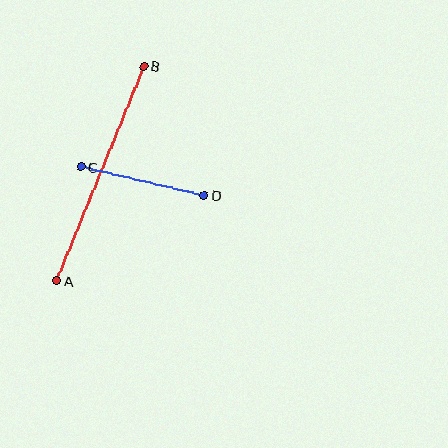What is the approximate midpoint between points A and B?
The midpoint is at approximately (100, 173) pixels.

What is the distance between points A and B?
The distance is approximately 231 pixels.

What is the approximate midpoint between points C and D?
The midpoint is at approximately (143, 181) pixels.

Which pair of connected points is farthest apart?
Points A and B are farthest apart.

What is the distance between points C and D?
The distance is approximately 127 pixels.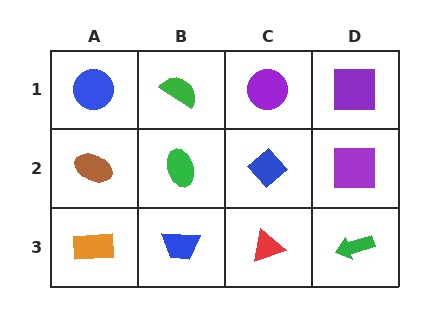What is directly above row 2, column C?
A purple circle.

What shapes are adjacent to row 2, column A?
A blue circle (row 1, column A), an orange rectangle (row 3, column A), a green ellipse (row 2, column B).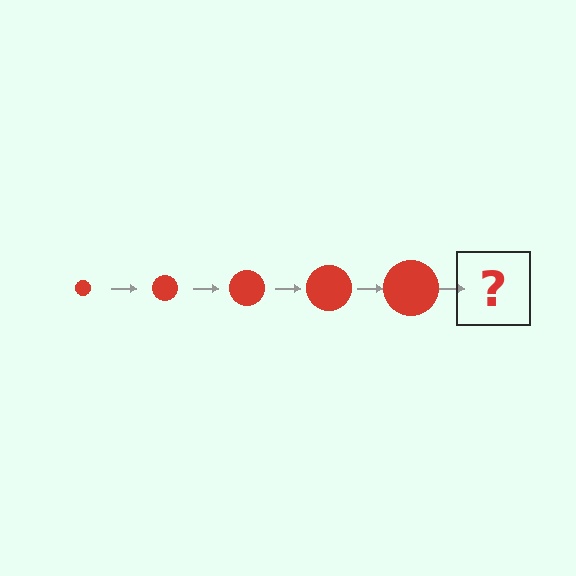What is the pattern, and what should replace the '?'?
The pattern is that the circle gets progressively larger each step. The '?' should be a red circle, larger than the previous one.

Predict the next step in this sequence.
The next step is a red circle, larger than the previous one.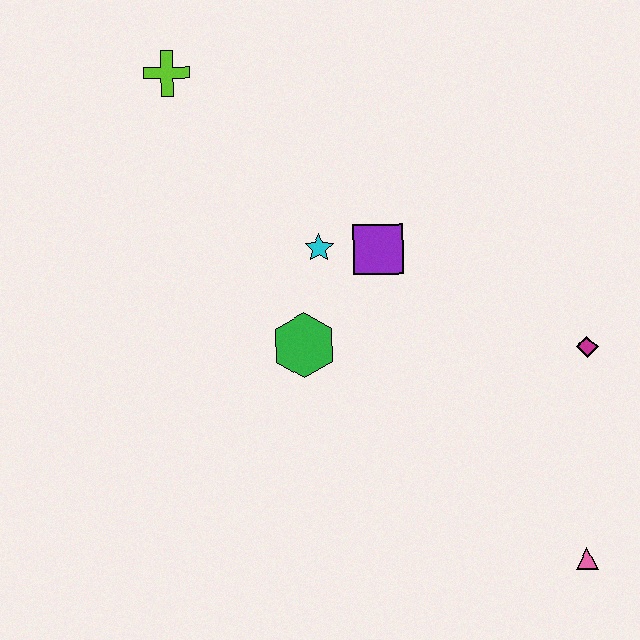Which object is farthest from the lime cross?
The pink triangle is farthest from the lime cross.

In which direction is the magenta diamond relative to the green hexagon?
The magenta diamond is to the right of the green hexagon.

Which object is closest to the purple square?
The cyan star is closest to the purple square.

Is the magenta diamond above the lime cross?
No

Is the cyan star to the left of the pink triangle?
Yes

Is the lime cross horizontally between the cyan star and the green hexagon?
No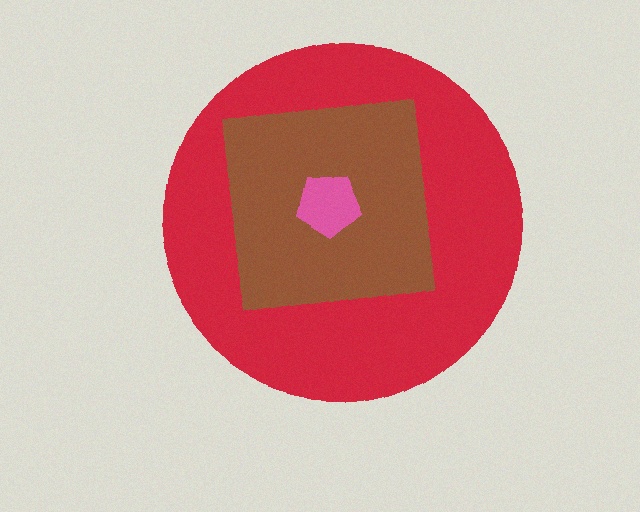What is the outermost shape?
The red circle.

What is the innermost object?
The pink pentagon.